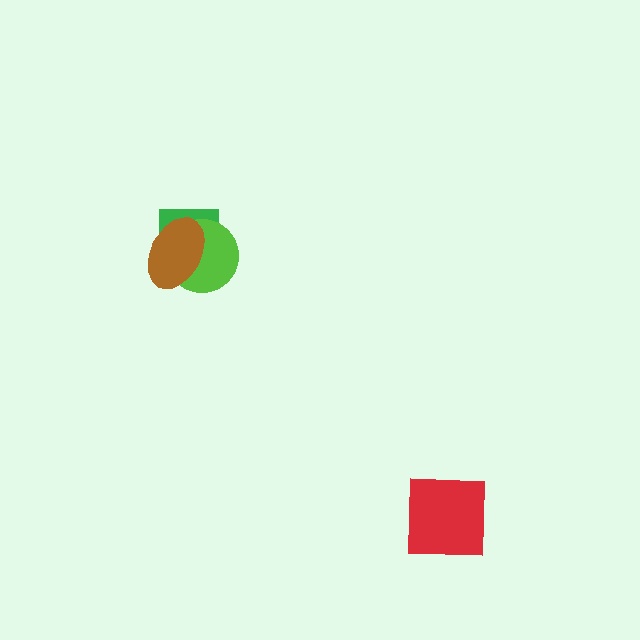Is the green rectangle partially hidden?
Yes, it is partially covered by another shape.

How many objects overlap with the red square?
0 objects overlap with the red square.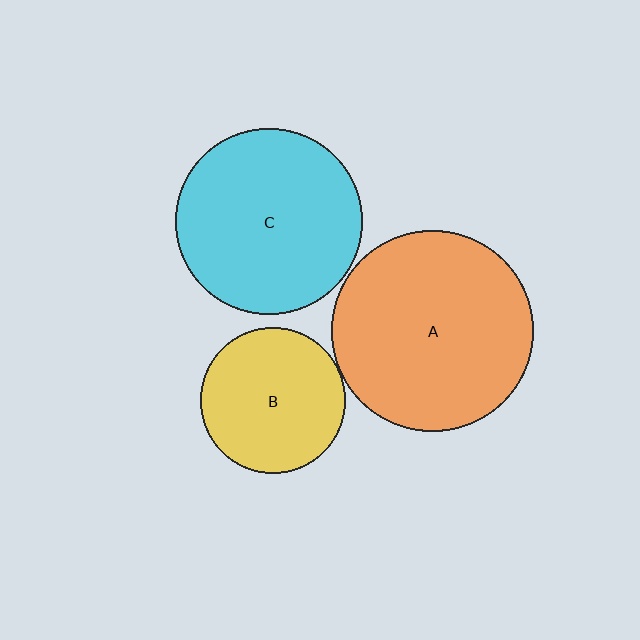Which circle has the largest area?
Circle A (orange).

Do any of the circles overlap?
No, none of the circles overlap.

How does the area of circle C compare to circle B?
Approximately 1.6 times.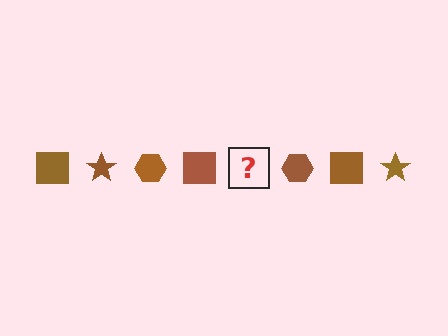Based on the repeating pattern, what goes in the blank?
The blank should be a brown star.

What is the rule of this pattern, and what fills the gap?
The rule is that the pattern cycles through square, star, hexagon shapes in brown. The gap should be filled with a brown star.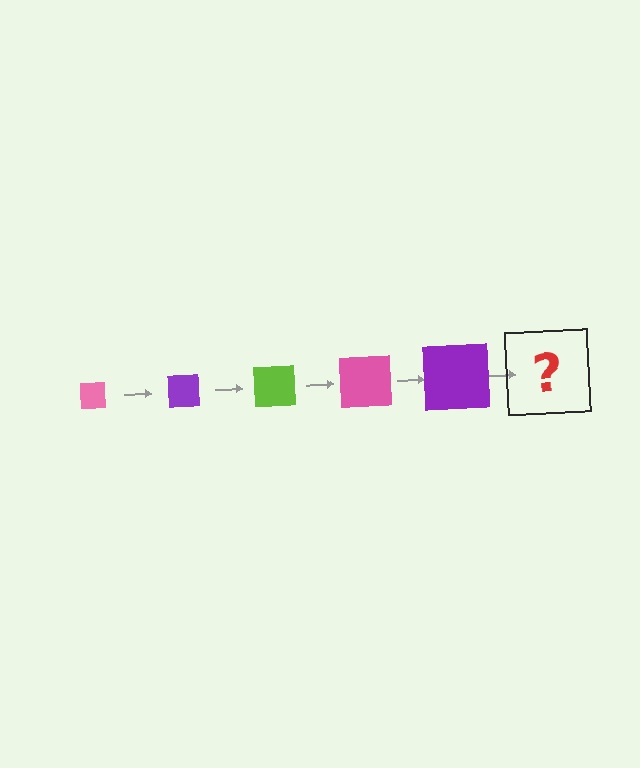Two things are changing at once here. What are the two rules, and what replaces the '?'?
The two rules are that the square grows larger each step and the color cycles through pink, purple, and lime. The '?' should be a lime square, larger than the previous one.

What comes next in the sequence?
The next element should be a lime square, larger than the previous one.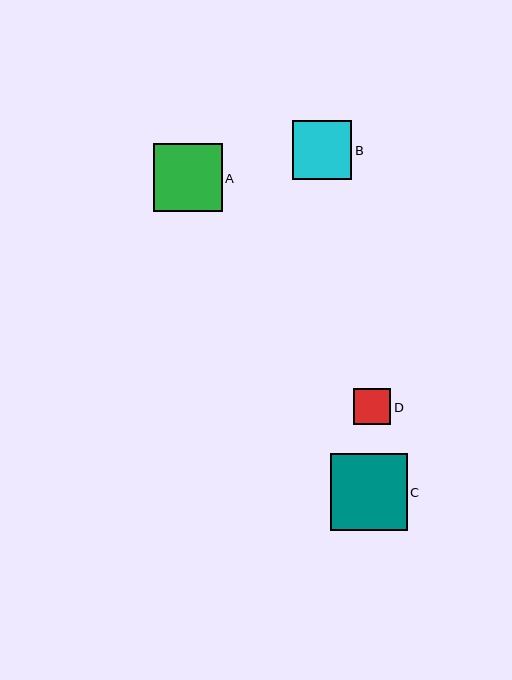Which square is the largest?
Square C is the largest with a size of approximately 77 pixels.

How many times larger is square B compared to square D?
Square B is approximately 1.6 times the size of square D.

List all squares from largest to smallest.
From largest to smallest: C, A, B, D.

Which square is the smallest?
Square D is the smallest with a size of approximately 37 pixels.